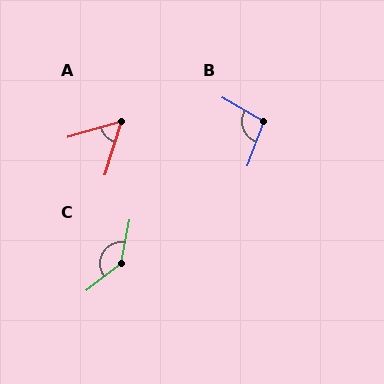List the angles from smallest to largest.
A (56°), B (100°), C (139°).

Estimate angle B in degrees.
Approximately 100 degrees.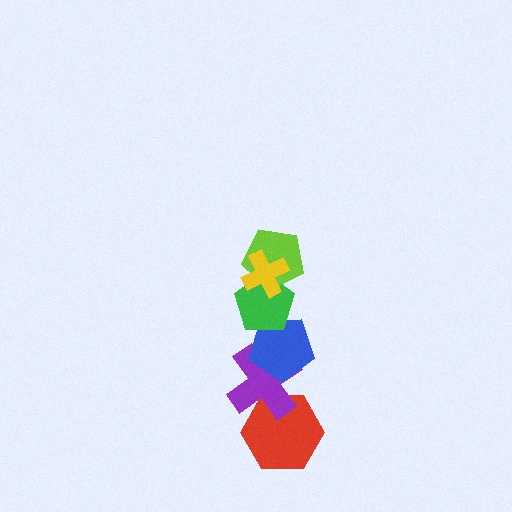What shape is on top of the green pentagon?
The lime pentagon is on top of the green pentagon.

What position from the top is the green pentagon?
The green pentagon is 3rd from the top.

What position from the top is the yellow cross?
The yellow cross is 1st from the top.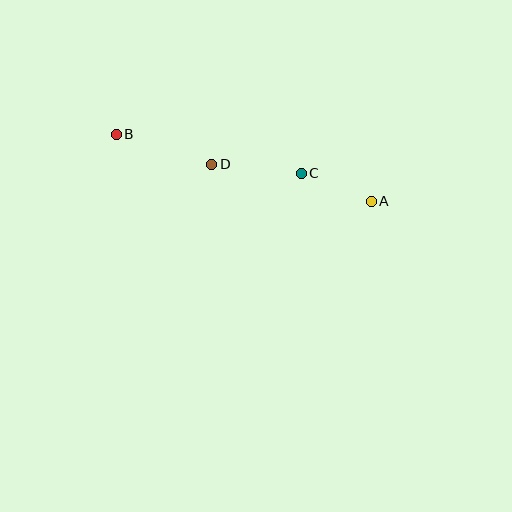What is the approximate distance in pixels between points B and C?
The distance between B and C is approximately 189 pixels.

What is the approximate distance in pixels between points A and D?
The distance between A and D is approximately 164 pixels.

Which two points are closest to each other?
Points A and C are closest to each other.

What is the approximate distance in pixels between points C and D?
The distance between C and D is approximately 90 pixels.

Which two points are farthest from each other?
Points A and B are farthest from each other.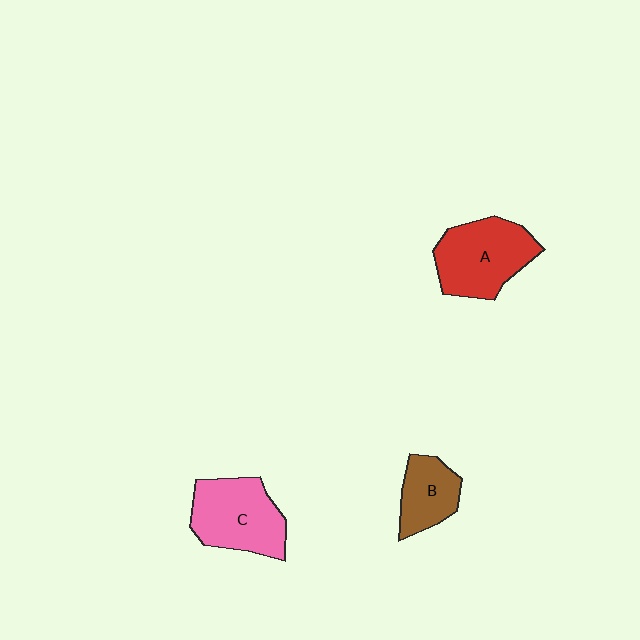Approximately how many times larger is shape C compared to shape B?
Approximately 1.6 times.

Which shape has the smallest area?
Shape B (brown).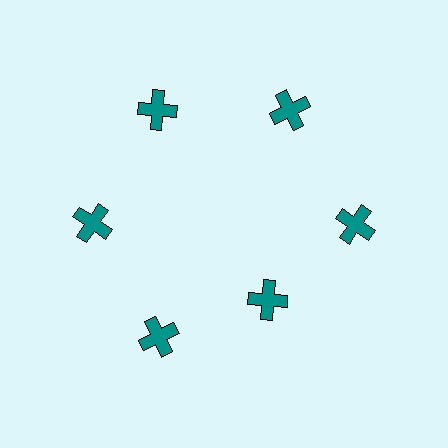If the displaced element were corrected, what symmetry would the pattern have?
It would have 6-fold rotational symmetry — the pattern would map onto itself every 60 degrees.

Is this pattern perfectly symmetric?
No. The 6 teal crosses are arranged in a ring, but one element near the 5 o'clock position is pulled inward toward the center, breaking the 6-fold rotational symmetry.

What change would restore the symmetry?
The symmetry would be restored by moving it outward, back onto the ring so that all 6 crosses sit at equal angles and equal distance from the center.